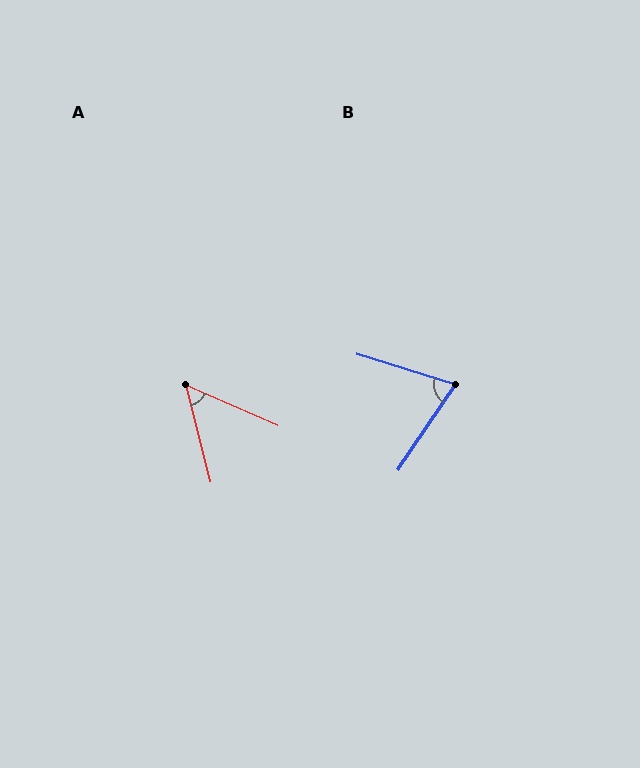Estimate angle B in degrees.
Approximately 73 degrees.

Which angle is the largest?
B, at approximately 73 degrees.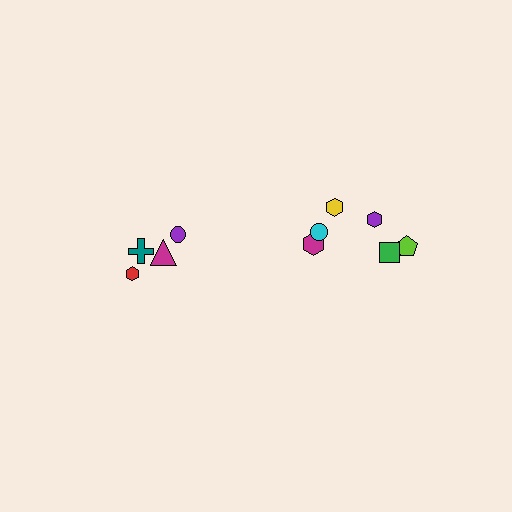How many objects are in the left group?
There are 4 objects.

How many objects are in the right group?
There are 6 objects.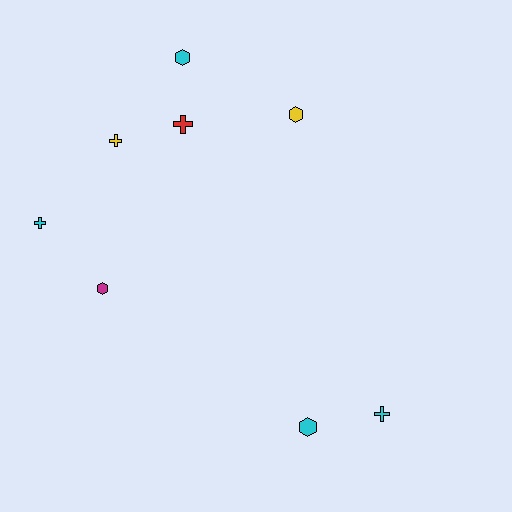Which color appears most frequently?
Cyan, with 4 objects.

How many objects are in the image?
There are 8 objects.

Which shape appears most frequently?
Cross, with 4 objects.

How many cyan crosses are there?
There are 2 cyan crosses.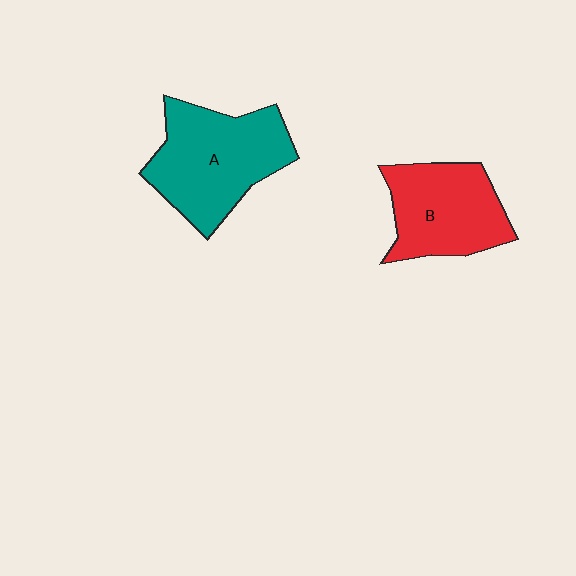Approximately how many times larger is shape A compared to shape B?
Approximately 1.2 times.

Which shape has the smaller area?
Shape B (red).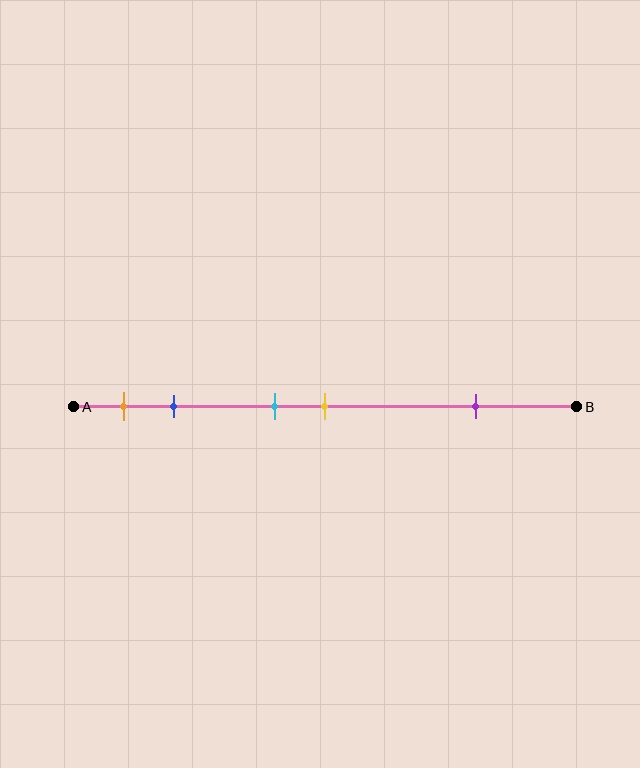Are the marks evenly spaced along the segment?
No, the marks are not evenly spaced.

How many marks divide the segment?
There are 5 marks dividing the segment.